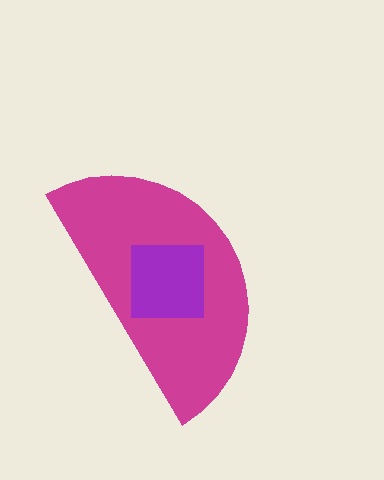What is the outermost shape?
The magenta semicircle.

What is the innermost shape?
The purple square.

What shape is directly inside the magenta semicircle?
The purple square.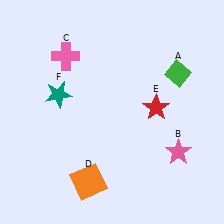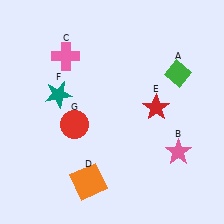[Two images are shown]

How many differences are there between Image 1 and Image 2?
There is 1 difference between the two images.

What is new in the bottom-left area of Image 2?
A red circle (G) was added in the bottom-left area of Image 2.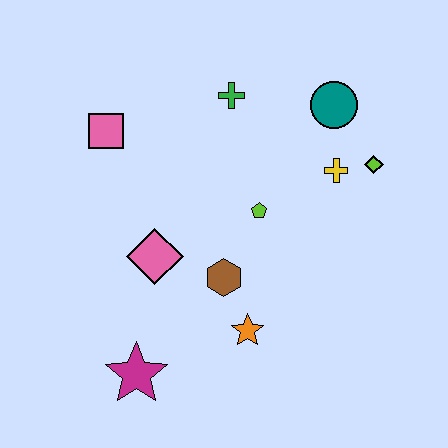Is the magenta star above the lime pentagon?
No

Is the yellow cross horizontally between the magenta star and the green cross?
No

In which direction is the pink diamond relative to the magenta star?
The pink diamond is above the magenta star.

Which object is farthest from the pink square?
The lime diamond is farthest from the pink square.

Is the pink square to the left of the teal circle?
Yes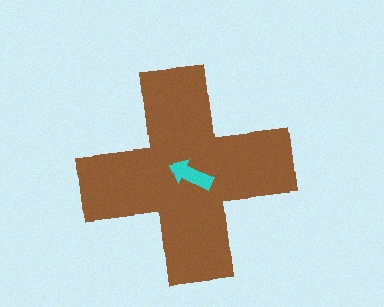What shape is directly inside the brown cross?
The cyan arrow.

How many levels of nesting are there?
2.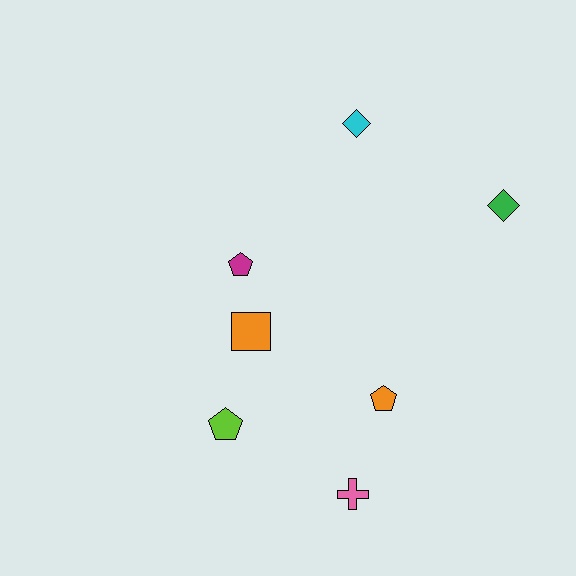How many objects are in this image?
There are 7 objects.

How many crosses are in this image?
There is 1 cross.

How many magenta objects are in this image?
There is 1 magenta object.